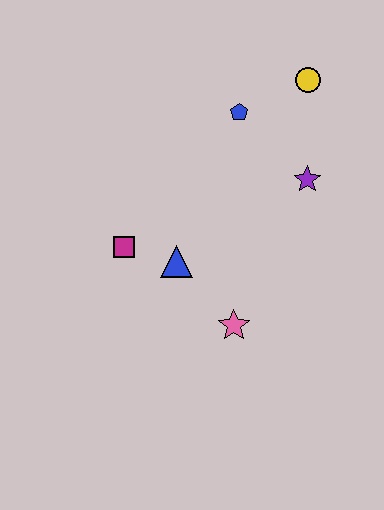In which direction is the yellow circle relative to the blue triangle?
The yellow circle is above the blue triangle.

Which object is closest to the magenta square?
The blue triangle is closest to the magenta square.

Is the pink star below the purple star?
Yes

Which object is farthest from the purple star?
The magenta square is farthest from the purple star.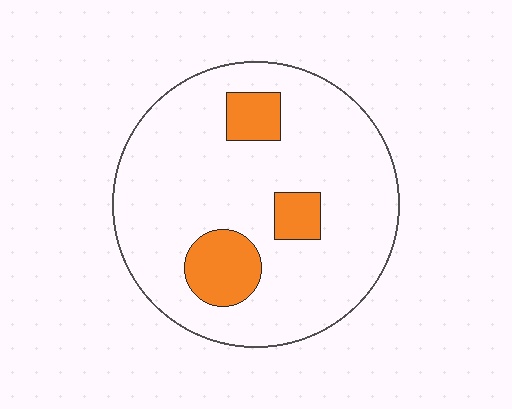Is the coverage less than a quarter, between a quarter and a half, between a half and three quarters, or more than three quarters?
Less than a quarter.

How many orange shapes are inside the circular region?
3.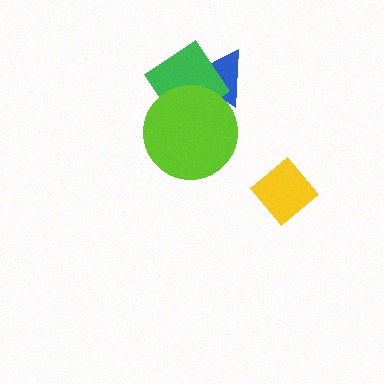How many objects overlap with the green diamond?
2 objects overlap with the green diamond.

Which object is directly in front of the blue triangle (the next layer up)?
The green diamond is directly in front of the blue triangle.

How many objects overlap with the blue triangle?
2 objects overlap with the blue triangle.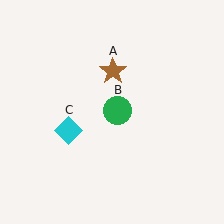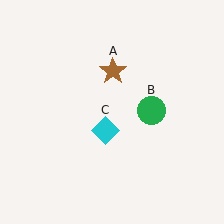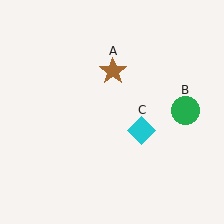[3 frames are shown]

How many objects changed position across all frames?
2 objects changed position: green circle (object B), cyan diamond (object C).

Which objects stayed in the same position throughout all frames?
Brown star (object A) remained stationary.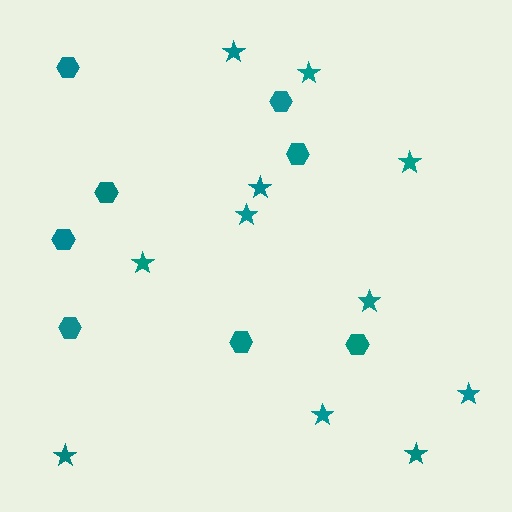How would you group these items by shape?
There are 2 groups: one group of hexagons (8) and one group of stars (11).